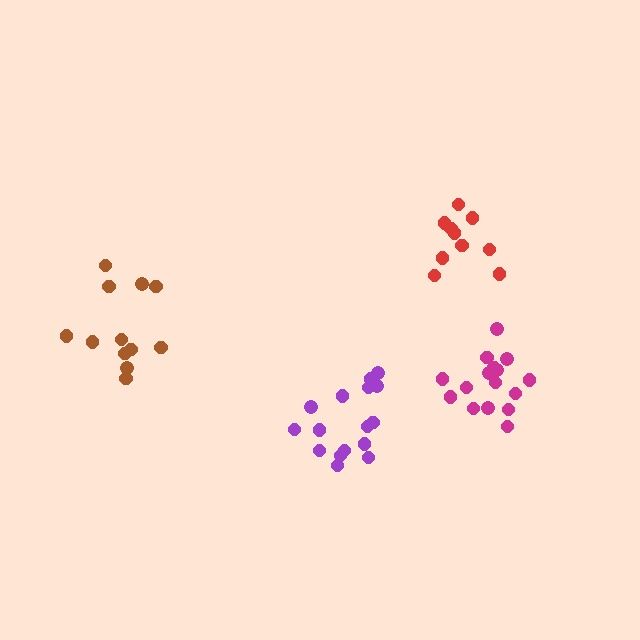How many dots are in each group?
Group 1: 10 dots, Group 2: 16 dots, Group 3: 16 dots, Group 4: 12 dots (54 total).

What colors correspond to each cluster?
The clusters are colored: red, purple, magenta, brown.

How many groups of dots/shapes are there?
There are 4 groups.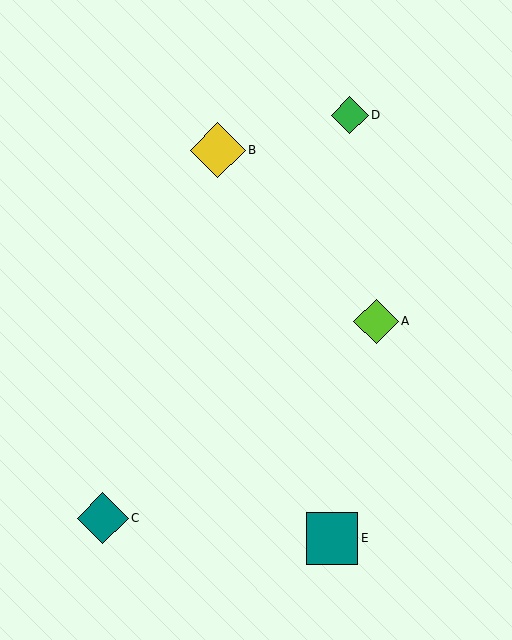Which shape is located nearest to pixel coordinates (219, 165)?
The yellow diamond (labeled B) at (218, 150) is nearest to that location.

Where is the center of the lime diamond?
The center of the lime diamond is at (376, 321).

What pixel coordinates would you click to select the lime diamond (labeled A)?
Click at (376, 321) to select the lime diamond A.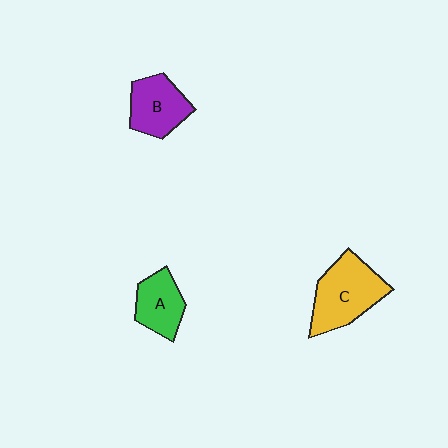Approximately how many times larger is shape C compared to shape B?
Approximately 1.4 times.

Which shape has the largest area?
Shape C (yellow).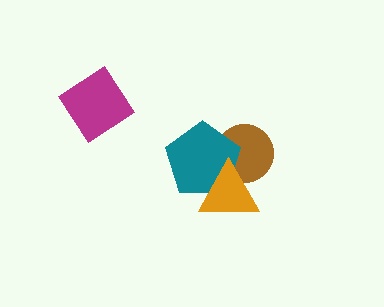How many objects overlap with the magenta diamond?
0 objects overlap with the magenta diamond.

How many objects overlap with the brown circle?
2 objects overlap with the brown circle.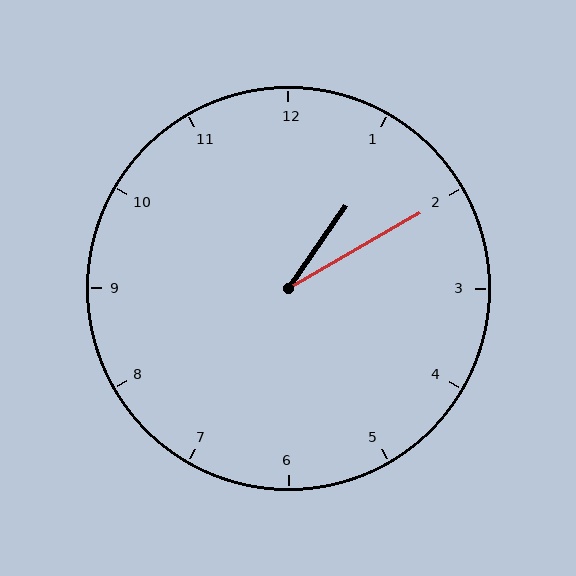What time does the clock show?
1:10.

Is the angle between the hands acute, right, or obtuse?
It is acute.